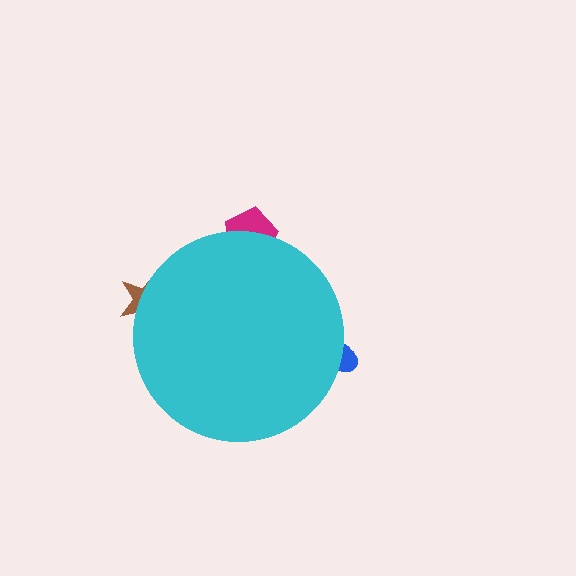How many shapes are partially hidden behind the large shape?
3 shapes are partially hidden.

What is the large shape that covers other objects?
A cyan circle.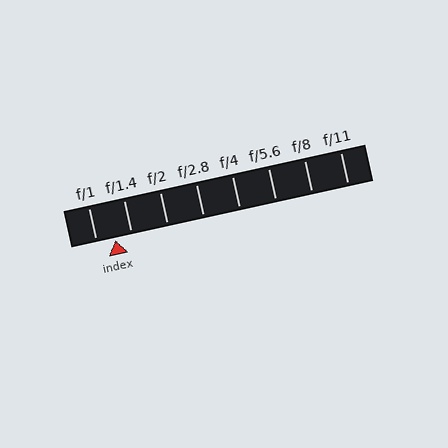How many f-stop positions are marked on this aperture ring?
There are 8 f-stop positions marked.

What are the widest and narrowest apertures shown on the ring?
The widest aperture shown is f/1 and the narrowest is f/11.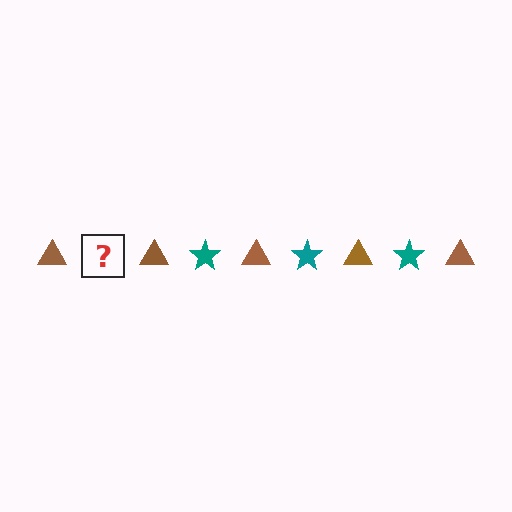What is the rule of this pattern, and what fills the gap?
The rule is that the pattern alternates between brown triangle and teal star. The gap should be filled with a teal star.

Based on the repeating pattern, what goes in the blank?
The blank should be a teal star.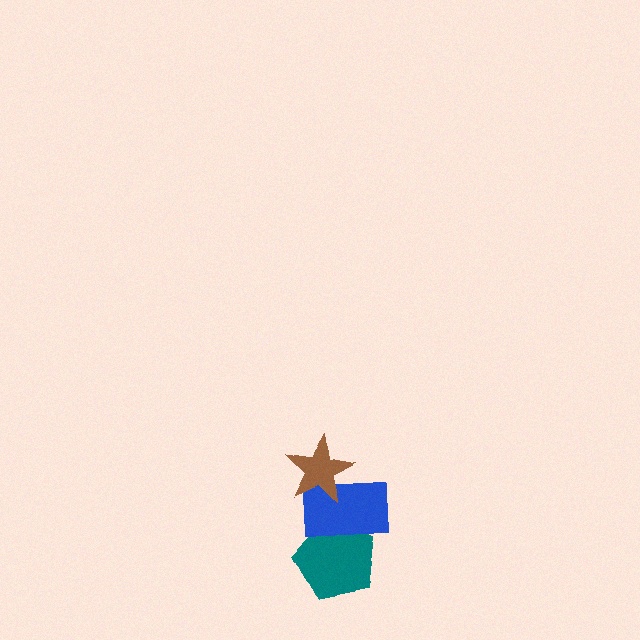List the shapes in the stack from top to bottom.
From top to bottom: the brown star, the blue rectangle, the teal pentagon.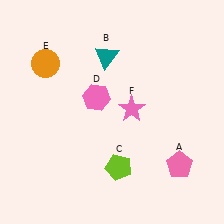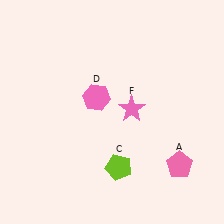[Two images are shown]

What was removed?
The orange circle (E), the teal triangle (B) were removed in Image 2.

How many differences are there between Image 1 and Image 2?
There are 2 differences between the two images.